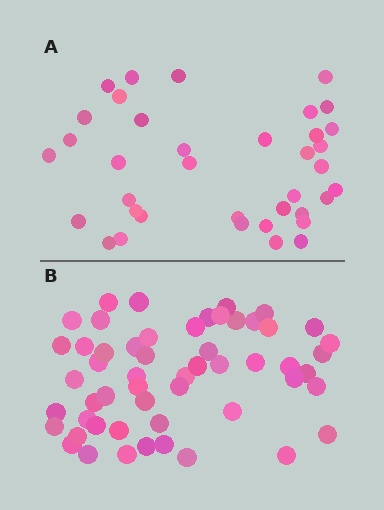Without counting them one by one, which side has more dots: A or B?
Region B (the bottom region) has more dots.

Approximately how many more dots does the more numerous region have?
Region B has approximately 15 more dots than region A.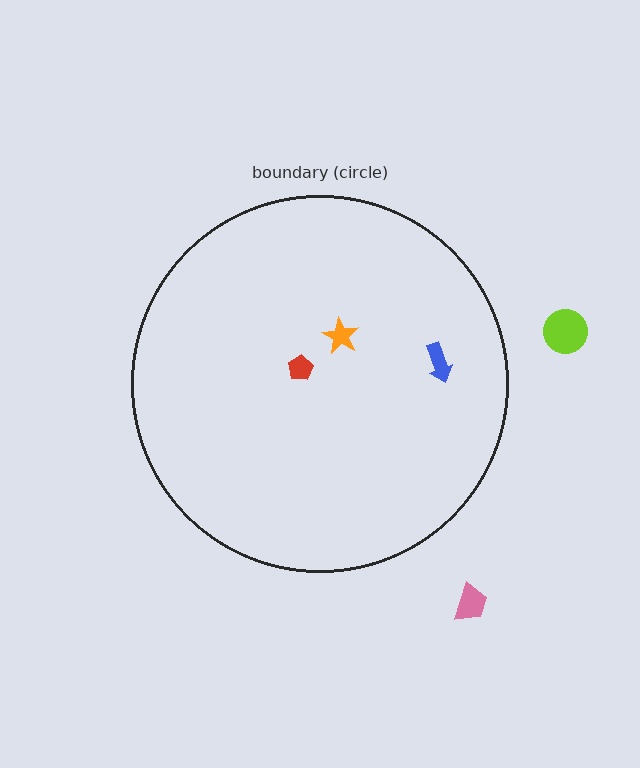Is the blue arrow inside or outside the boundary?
Inside.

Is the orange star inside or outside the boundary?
Inside.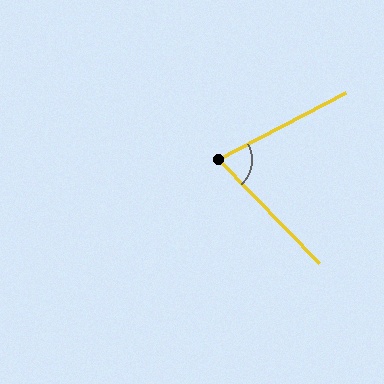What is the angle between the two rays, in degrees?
Approximately 73 degrees.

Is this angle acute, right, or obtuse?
It is acute.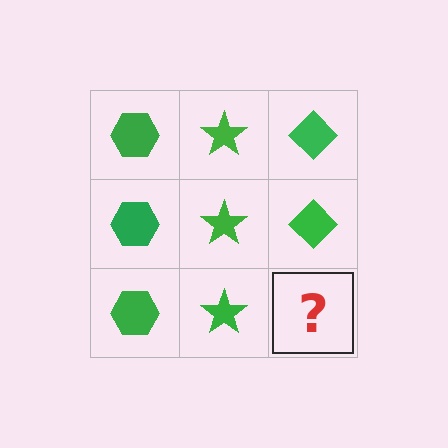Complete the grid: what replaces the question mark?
The question mark should be replaced with a green diamond.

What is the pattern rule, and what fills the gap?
The rule is that each column has a consistent shape. The gap should be filled with a green diamond.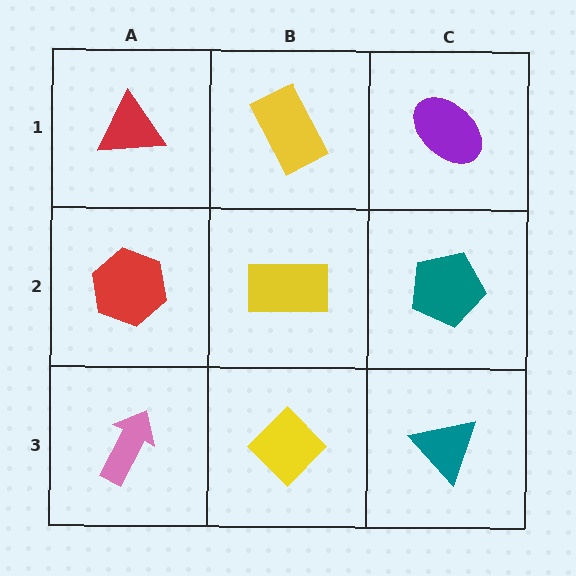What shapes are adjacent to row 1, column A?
A red hexagon (row 2, column A), a yellow rectangle (row 1, column B).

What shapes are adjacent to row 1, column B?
A yellow rectangle (row 2, column B), a red triangle (row 1, column A), a purple ellipse (row 1, column C).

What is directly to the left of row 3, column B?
A pink arrow.